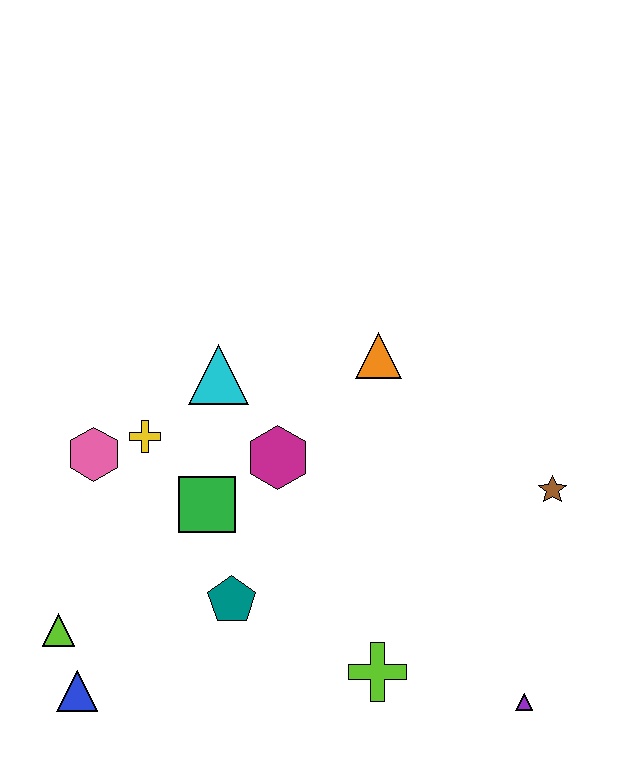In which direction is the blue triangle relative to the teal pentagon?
The blue triangle is to the left of the teal pentagon.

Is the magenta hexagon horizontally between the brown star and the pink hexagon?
Yes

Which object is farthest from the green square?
The purple triangle is farthest from the green square.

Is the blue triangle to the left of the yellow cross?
Yes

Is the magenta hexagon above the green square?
Yes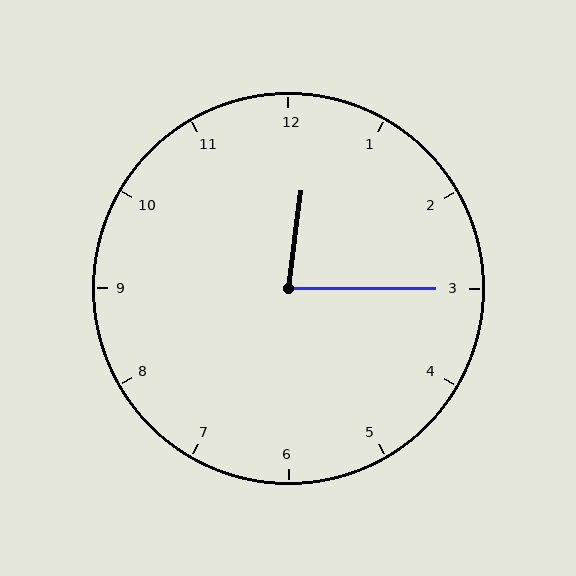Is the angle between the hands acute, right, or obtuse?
It is acute.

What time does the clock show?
12:15.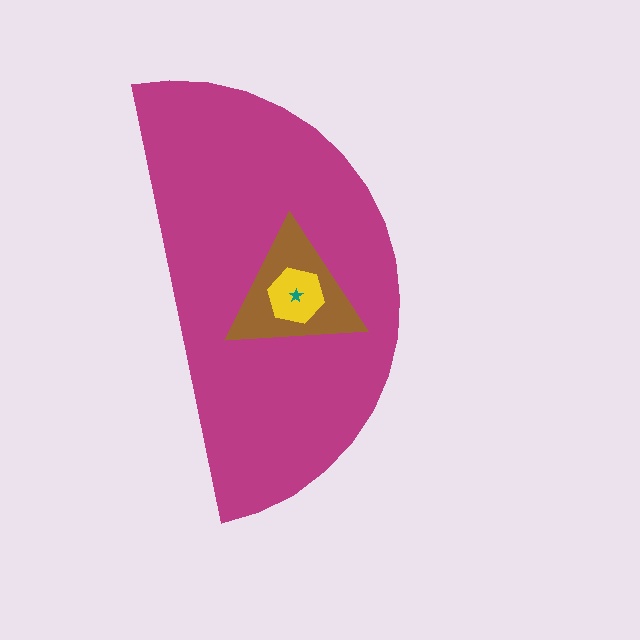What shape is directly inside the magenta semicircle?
The brown triangle.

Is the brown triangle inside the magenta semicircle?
Yes.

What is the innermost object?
The teal star.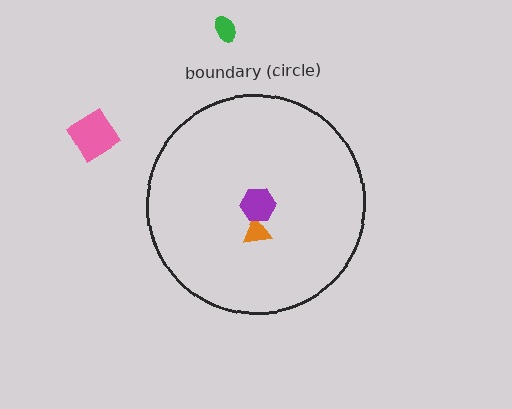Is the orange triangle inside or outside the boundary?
Inside.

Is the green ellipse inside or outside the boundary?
Outside.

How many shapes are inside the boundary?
2 inside, 2 outside.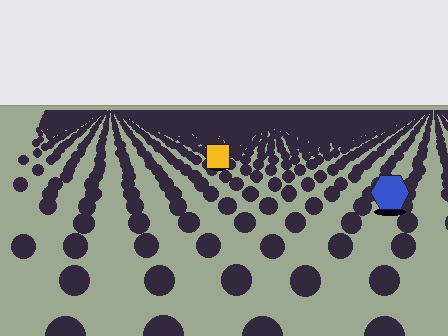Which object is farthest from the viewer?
The yellow square is farthest from the viewer. It appears smaller and the ground texture around it is denser.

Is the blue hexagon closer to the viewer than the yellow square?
Yes. The blue hexagon is closer — you can tell from the texture gradient: the ground texture is coarser near it.